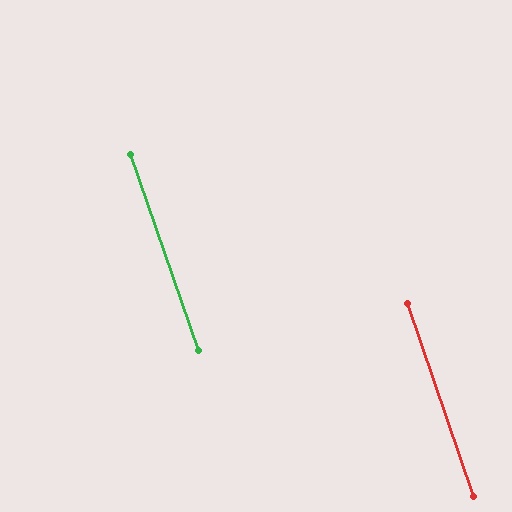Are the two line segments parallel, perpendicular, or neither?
Parallel — their directions differ by only 0.3°.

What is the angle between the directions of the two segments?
Approximately 0 degrees.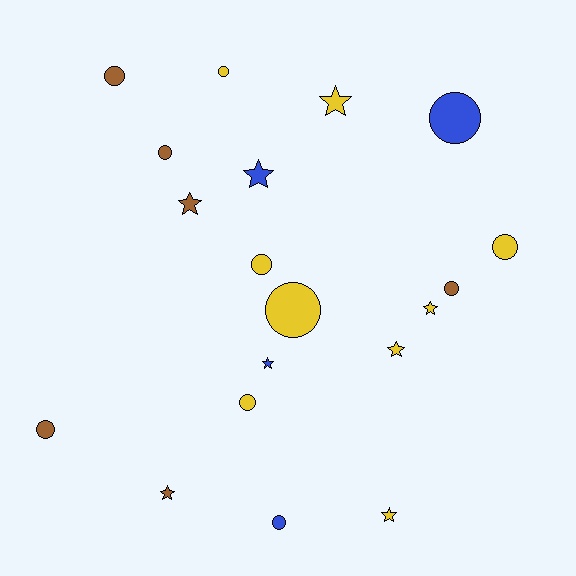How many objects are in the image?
There are 19 objects.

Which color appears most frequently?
Yellow, with 9 objects.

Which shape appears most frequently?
Circle, with 11 objects.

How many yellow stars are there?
There are 4 yellow stars.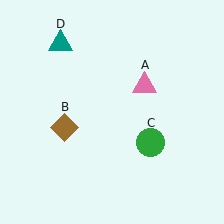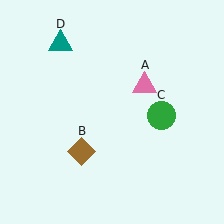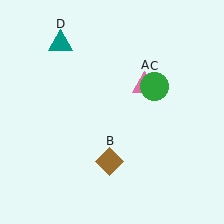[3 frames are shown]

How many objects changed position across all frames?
2 objects changed position: brown diamond (object B), green circle (object C).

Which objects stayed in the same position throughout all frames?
Pink triangle (object A) and teal triangle (object D) remained stationary.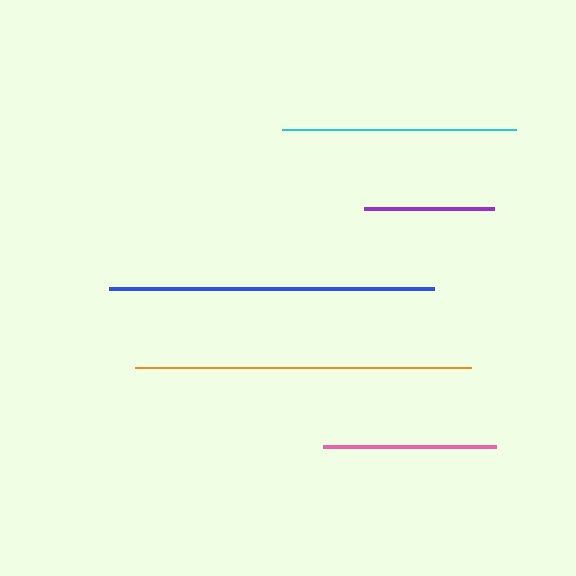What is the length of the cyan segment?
The cyan segment is approximately 234 pixels long.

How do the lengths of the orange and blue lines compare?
The orange and blue lines are approximately the same length.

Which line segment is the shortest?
The purple line is the shortest at approximately 130 pixels.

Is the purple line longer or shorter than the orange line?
The orange line is longer than the purple line.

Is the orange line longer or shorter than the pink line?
The orange line is longer than the pink line.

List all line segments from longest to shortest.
From longest to shortest: orange, blue, cyan, pink, purple.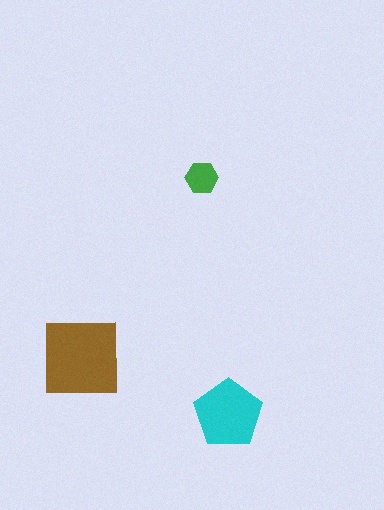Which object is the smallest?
The green hexagon.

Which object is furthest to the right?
The cyan pentagon is rightmost.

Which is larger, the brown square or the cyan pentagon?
The brown square.